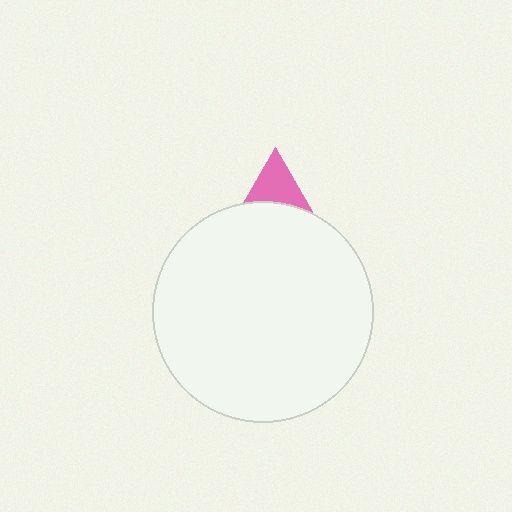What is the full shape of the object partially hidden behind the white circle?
The partially hidden object is a pink triangle.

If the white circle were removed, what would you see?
You would see the complete pink triangle.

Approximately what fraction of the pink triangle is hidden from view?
Roughly 68% of the pink triangle is hidden behind the white circle.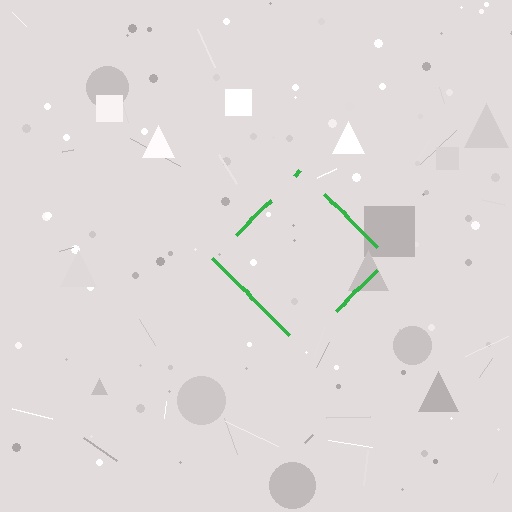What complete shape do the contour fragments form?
The contour fragments form a diamond.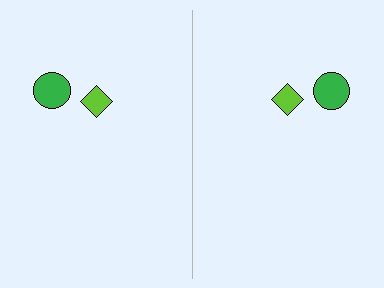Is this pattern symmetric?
Yes, this pattern has bilateral (reflection) symmetry.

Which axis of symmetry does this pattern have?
The pattern has a vertical axis of symmetry running through the center of the image.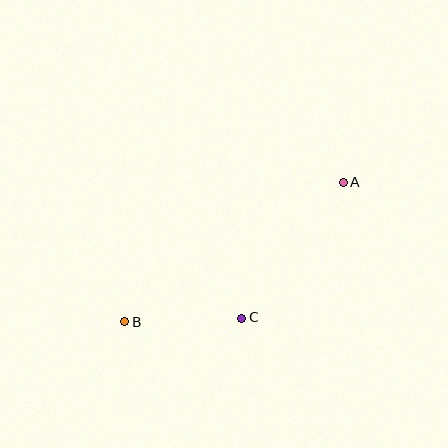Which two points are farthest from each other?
Points A and B are farthest from each other.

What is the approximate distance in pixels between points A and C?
The distance between A and C is approximately 169 pixels.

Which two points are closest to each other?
Points B and C are closest to each other.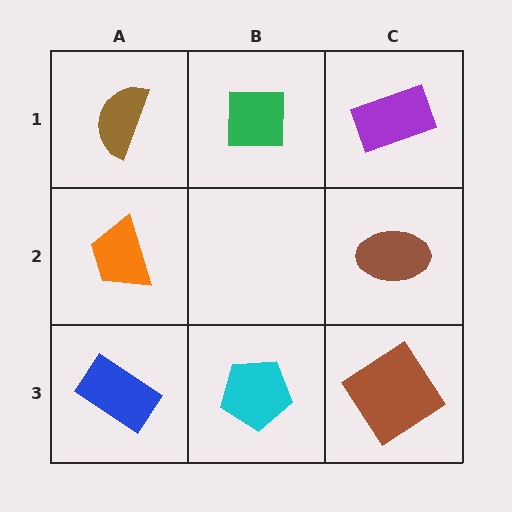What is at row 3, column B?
A cyan pentagon.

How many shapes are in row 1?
3 shapes.